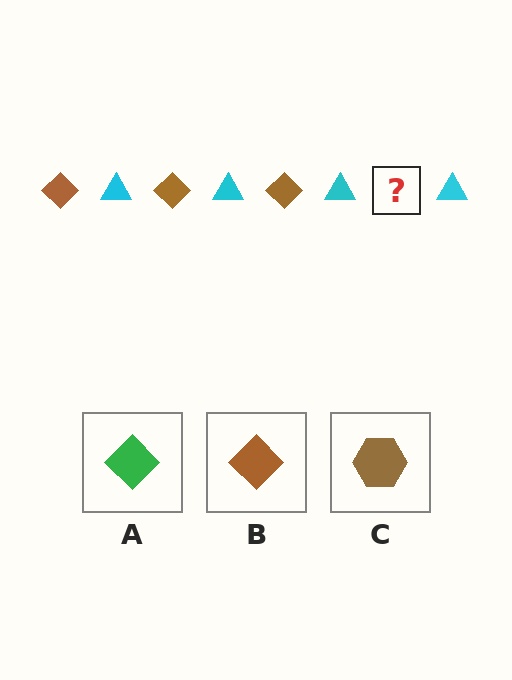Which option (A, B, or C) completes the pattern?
B.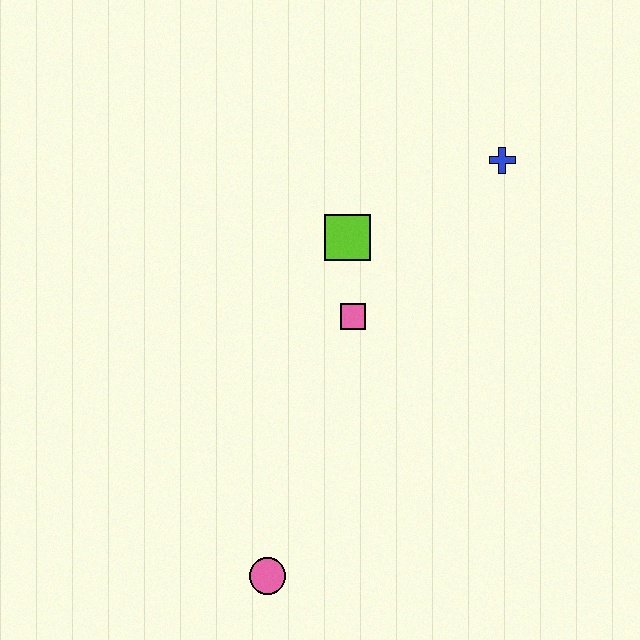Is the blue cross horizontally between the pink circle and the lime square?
No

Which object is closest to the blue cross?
The lime square is closest to the blue cross.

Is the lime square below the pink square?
No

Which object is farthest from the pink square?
The pink circle is farthest from the pink square.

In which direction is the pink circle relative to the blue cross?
The pink circle is below the blue cross.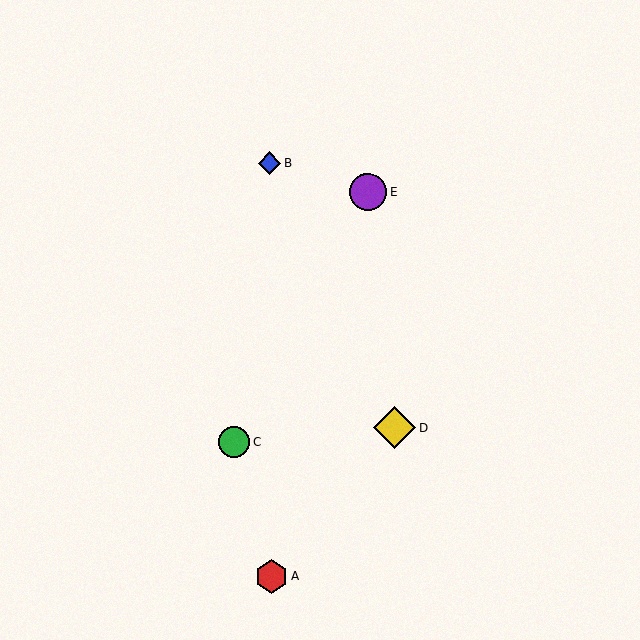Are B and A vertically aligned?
Yes, both are at x≈270.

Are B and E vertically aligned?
No, B is at x≈270 and E is at x≈368.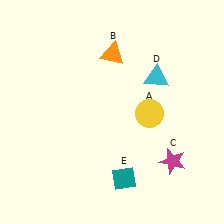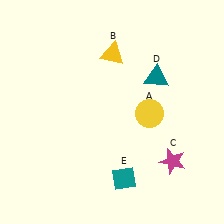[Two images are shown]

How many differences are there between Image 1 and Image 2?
There are 2 differences between the two images.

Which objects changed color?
B changed from orange to yellow. D changed from cyan to teal.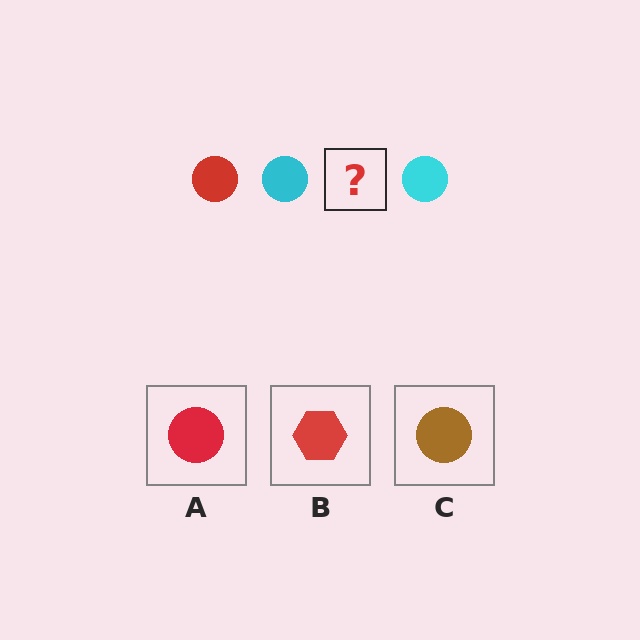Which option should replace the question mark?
Option A.